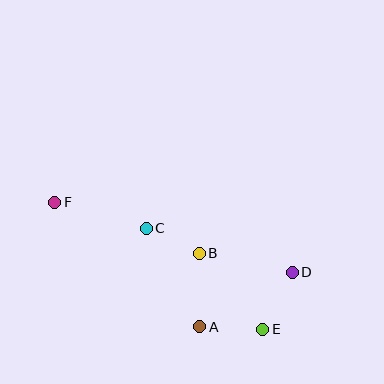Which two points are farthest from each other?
Points D and F are farthest from each other.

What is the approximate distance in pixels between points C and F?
The distance between C and F is approximately 95 pixels.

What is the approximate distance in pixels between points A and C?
The distance between A and C is approximately 112 pixels.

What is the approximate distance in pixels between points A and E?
The distance between A and E is approximately 63 pixels.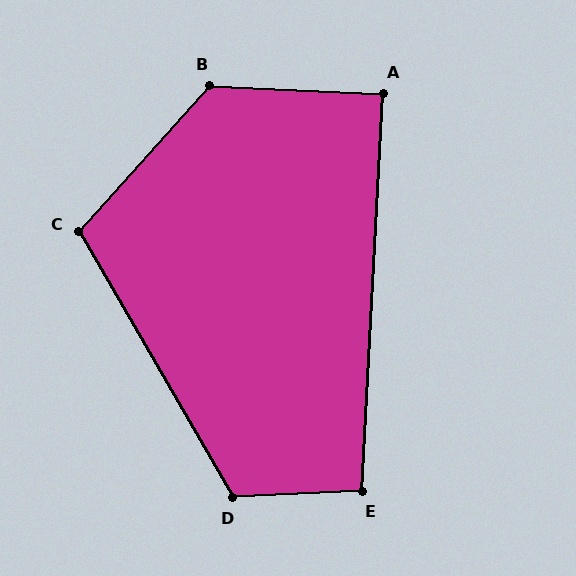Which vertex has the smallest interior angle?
A, at approximately 90 degrees.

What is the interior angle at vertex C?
Approximately 108 degrees (obtuse).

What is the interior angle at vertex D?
Approximately 117 degrees (obtuse).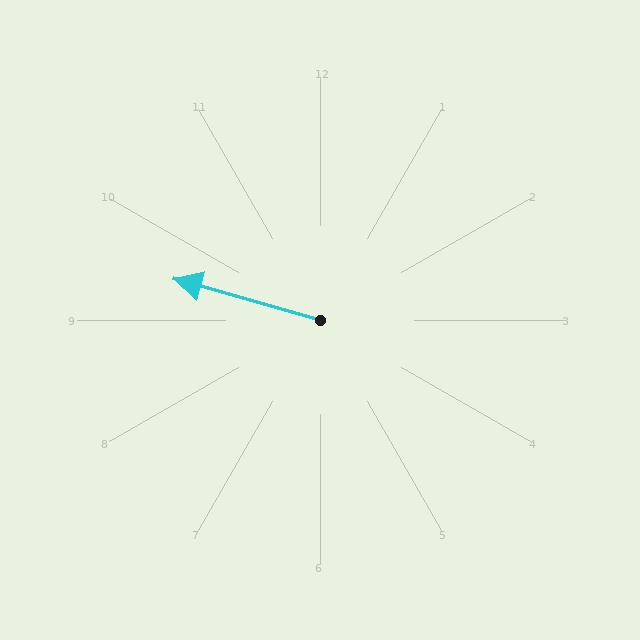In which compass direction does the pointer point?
West.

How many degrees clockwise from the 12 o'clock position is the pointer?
Approximately 286 degrees.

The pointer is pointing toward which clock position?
Roughly 10 o'clock.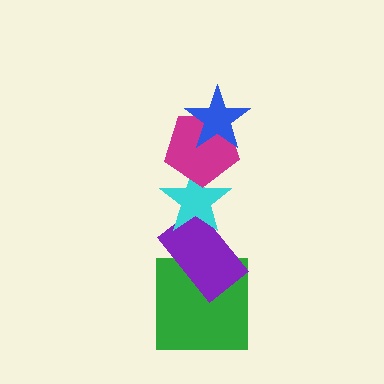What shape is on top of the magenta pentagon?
The blue star is on top of the magenta pentagon.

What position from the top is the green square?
The green square is 5th from the top.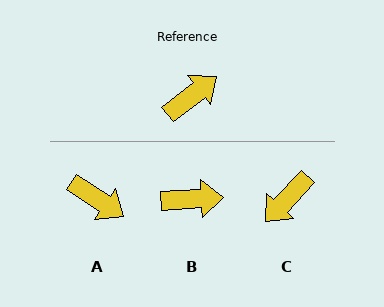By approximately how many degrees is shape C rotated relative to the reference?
Approximately 171 degrees clockwise.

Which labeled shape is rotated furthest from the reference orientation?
C, about 171 degrees away.